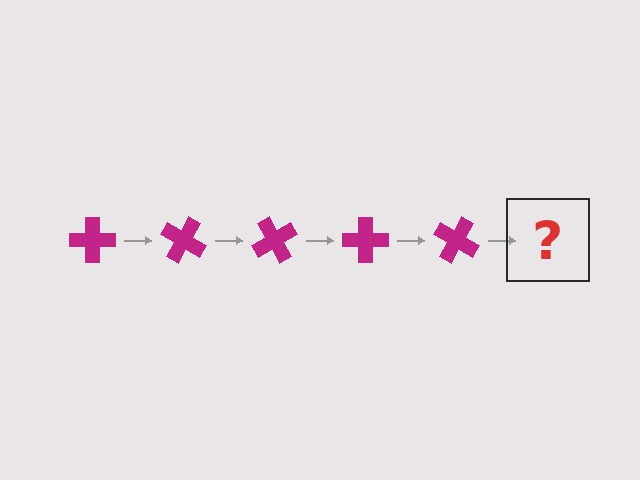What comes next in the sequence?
The next element should be a magenta cross rotated 150 degrees.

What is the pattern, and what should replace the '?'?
The pattern is that the cross rotates 30 degrees each step. The '?' should be a magenta cross rotated 150 degrees.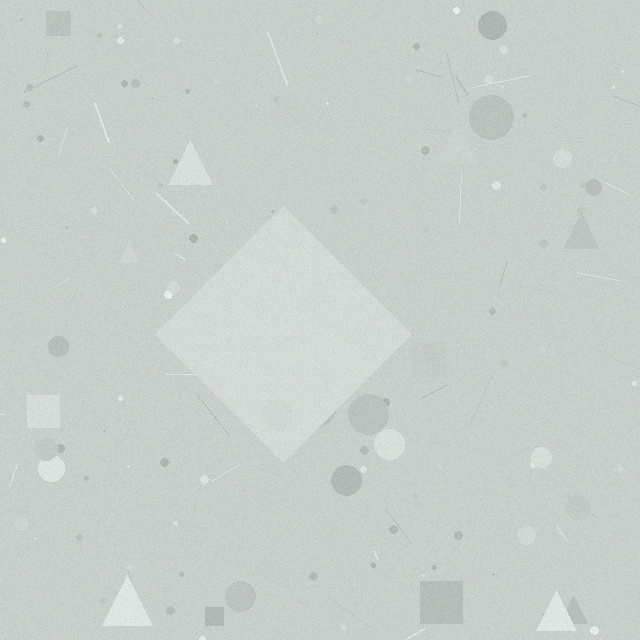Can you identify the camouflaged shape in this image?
The camouflaged shape is a diamond.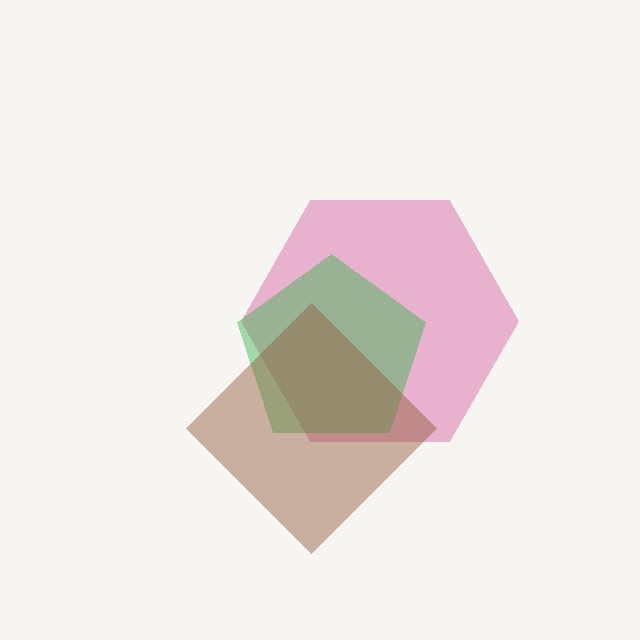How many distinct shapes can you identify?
There are 3 distinct shapes: a pink hexagon, a green pentagon, a brown diamond.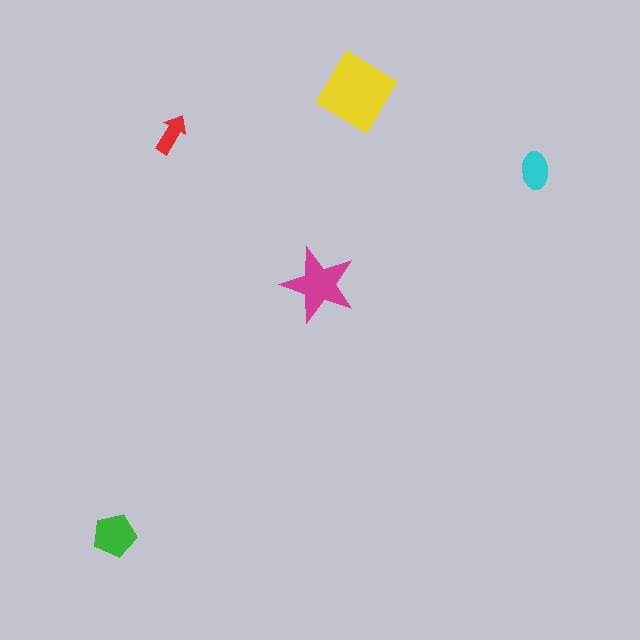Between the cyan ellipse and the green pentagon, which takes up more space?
The green pentagon.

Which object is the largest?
The yellow diamond.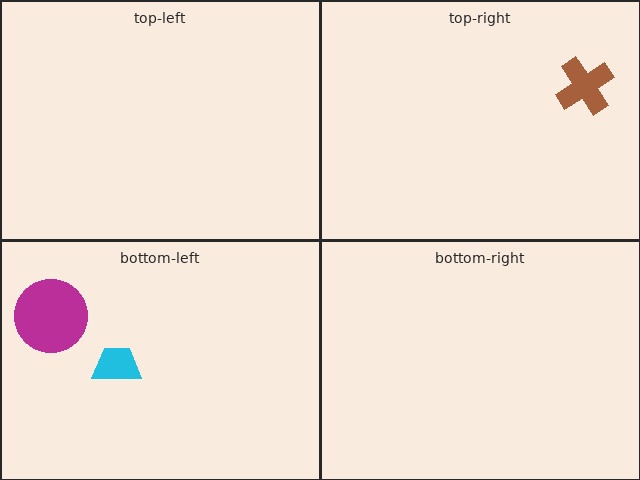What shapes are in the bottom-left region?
The cyan trapezoid, the magenta circle.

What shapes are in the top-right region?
The brown cross.